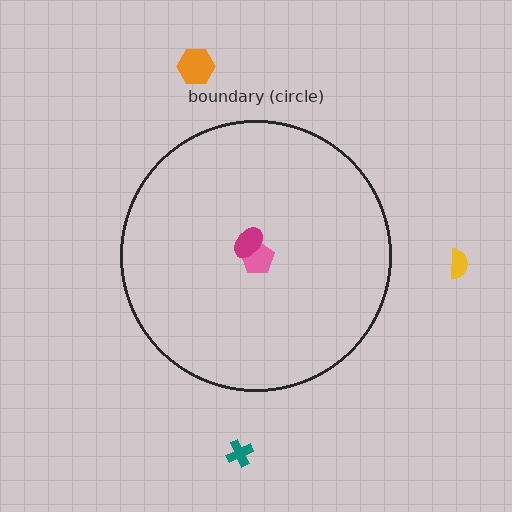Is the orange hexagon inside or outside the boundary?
Outside.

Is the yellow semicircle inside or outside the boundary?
Outside.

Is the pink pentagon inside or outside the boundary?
Inside.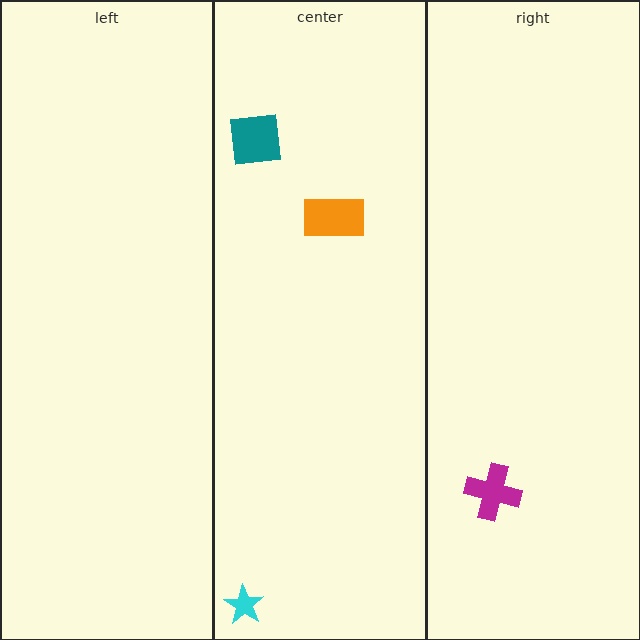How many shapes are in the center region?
3.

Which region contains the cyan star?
The center region.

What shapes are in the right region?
The magenta cross.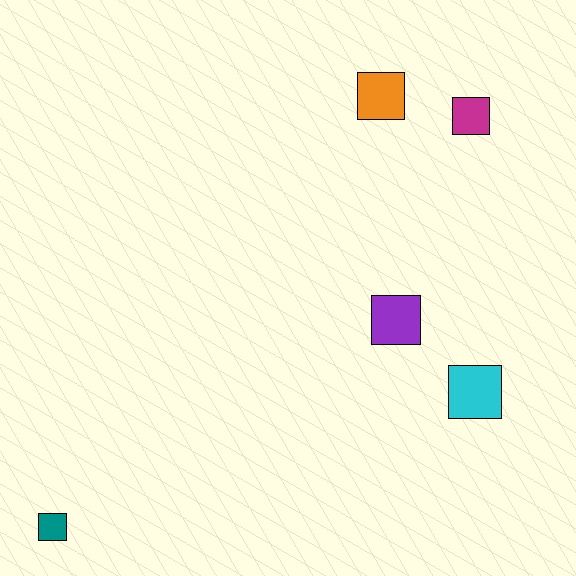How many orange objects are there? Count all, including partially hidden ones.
There is 1 orange object.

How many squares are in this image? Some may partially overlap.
There are 5 squares.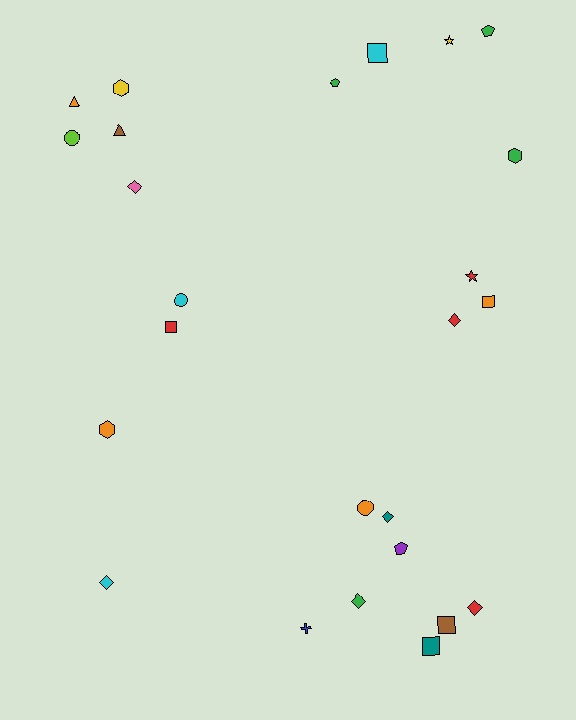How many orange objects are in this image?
There are 4 orange objects.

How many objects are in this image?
There are 25 objects.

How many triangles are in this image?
There are 2 triangles.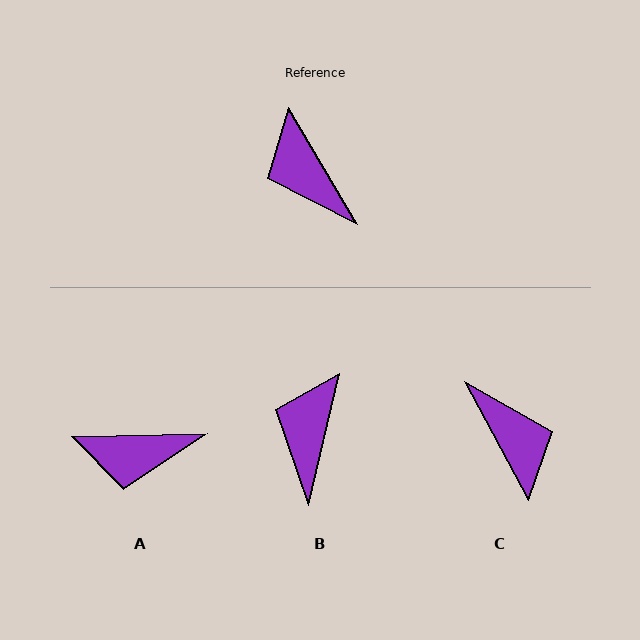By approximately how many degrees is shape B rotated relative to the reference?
Approximately 44 degrees clockwise.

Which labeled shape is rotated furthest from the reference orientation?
C, about 178 degrees away.